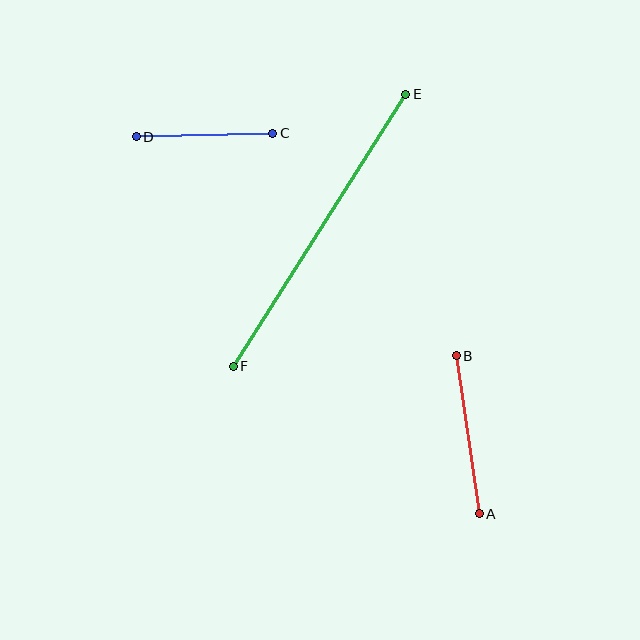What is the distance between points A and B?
The distance is approximately 160 pixels.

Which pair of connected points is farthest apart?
Points E and F are farthest apart.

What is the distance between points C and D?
The distance is approximately 137 pixels.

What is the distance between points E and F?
The distance is approximately 322 pixels.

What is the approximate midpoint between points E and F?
The midpoint is at approximately (319, 230) pixels.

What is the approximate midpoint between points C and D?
The midpoint is at approximately (204, 135) pixels.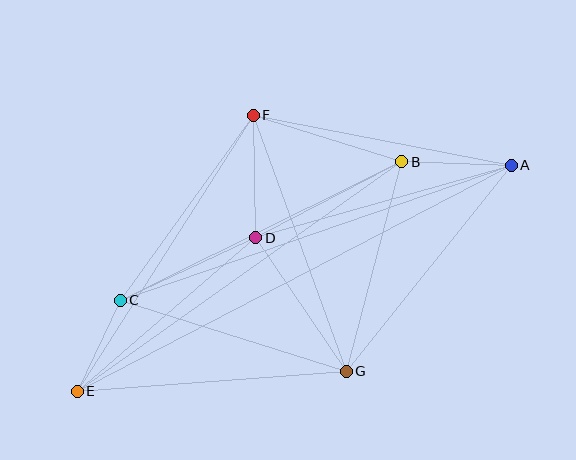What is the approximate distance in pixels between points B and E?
The distance between B and E is approximately 398 pixels.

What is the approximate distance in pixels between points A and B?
The distance between A and B is approximately 109 pixels.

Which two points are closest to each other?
Points C and E are closest to each other.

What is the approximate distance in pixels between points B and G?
The distance between B and G is approximately 217 pixels.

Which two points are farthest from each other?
Points A and E are farthest from each other.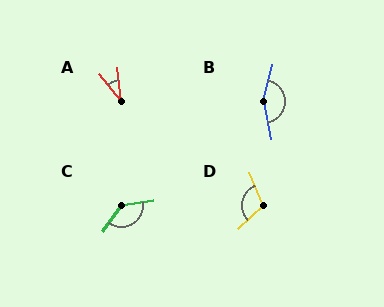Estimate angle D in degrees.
Approximately 112 degrees.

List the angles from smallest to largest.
A (31°), D (112°), C (134°), B (155°).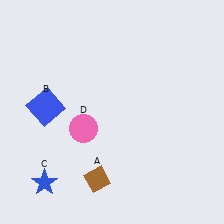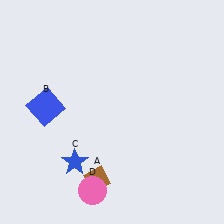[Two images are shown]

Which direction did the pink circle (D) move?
The pink circle (D) moved down.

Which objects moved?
The objects that moved are: the blue star (C), the pink circle (D).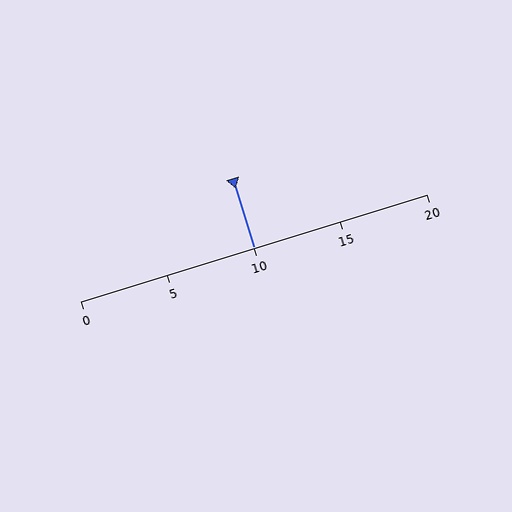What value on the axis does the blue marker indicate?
The marker indicates approximately 10.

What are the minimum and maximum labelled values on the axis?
The axis runs from 0 to 20.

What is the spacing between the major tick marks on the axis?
The major ticks are spaced 5 apart.